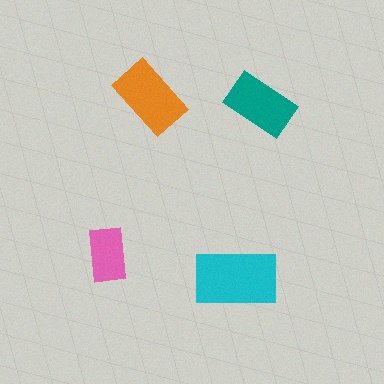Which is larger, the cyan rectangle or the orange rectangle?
The cyan one.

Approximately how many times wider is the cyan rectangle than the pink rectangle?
About 1.5 times wider.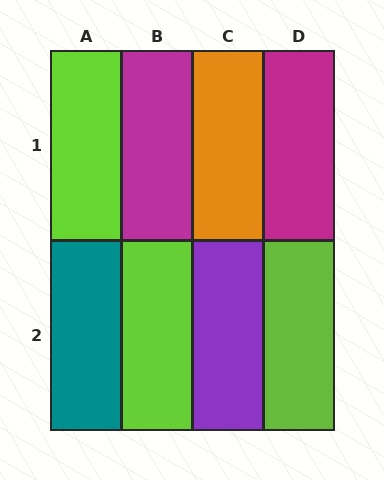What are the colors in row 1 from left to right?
Lime, magenta, orange, magenta.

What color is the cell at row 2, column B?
Lime.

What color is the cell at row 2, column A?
Teal.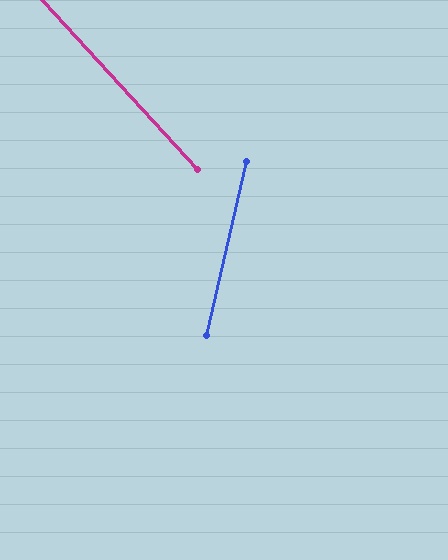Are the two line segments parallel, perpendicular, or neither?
Neither parallel nor perpendicular — they differ by about 55°.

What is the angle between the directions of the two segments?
Approximately 55 degrees.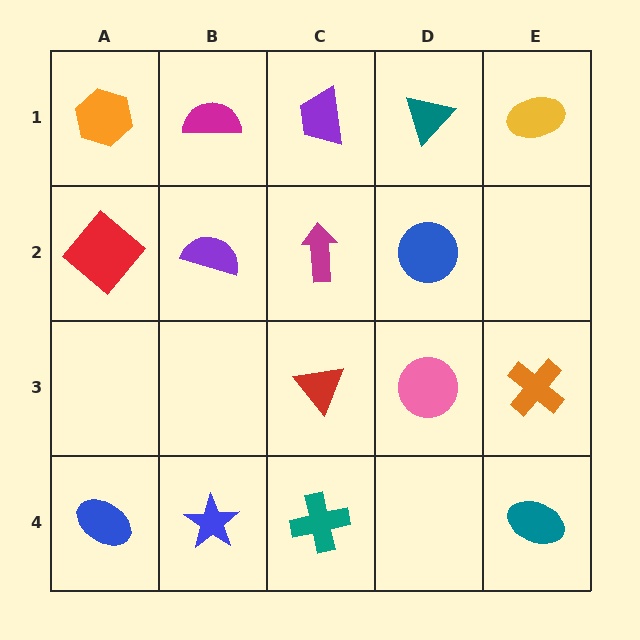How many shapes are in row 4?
4 shapes.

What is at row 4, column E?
A teal ellipse.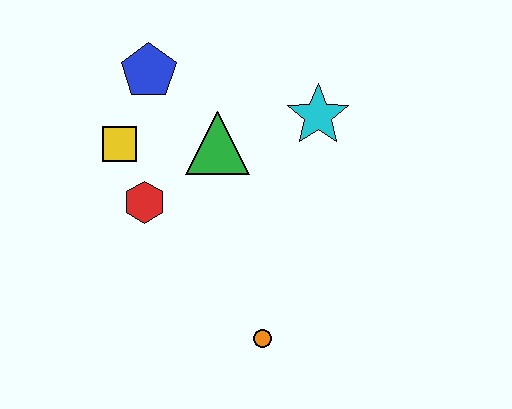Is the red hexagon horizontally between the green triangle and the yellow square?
Yes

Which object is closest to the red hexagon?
The yellow square is closest to the red hexagon.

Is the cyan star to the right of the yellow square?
Yes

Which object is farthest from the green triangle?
The orange circle is farthest from the green triangle.